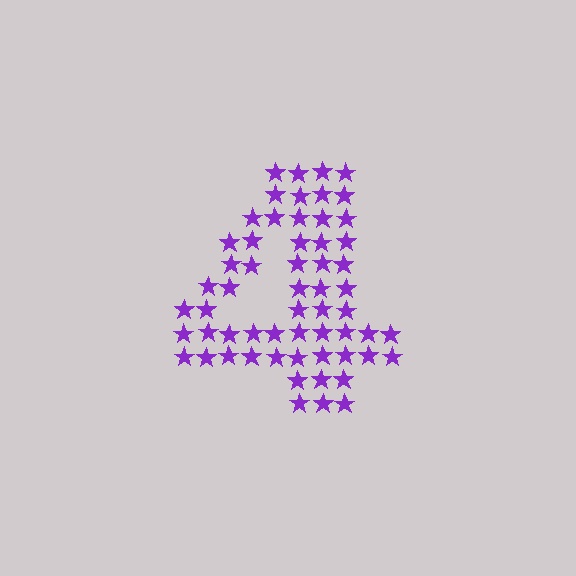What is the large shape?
The large shape is the digit 4.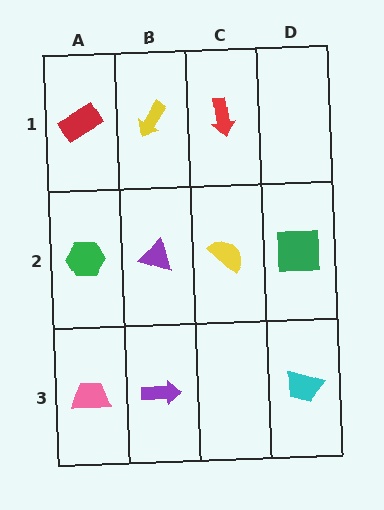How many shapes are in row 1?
3 shapes.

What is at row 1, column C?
A red arrow.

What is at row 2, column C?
A yellow semicircle.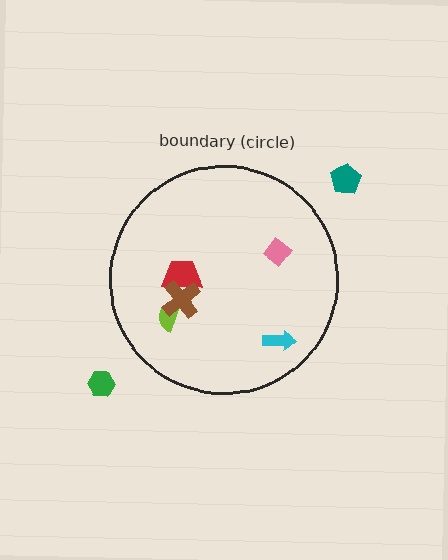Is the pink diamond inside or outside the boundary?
Inside.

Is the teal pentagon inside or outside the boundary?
Outside.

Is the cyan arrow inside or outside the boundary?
Inside.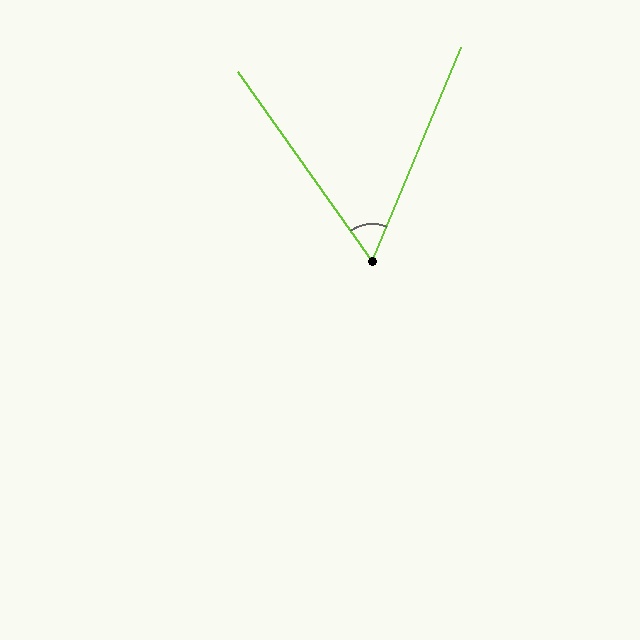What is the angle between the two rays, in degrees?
Approximately 58 degrees.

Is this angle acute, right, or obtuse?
It is acute.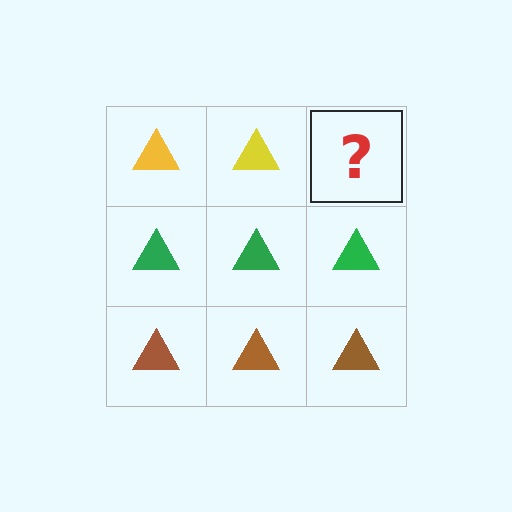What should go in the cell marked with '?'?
The missing cell should contain a yellow triangle.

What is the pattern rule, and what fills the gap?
The rule is that each row has a consistent color. The gap should be filled with a yellow triangle.